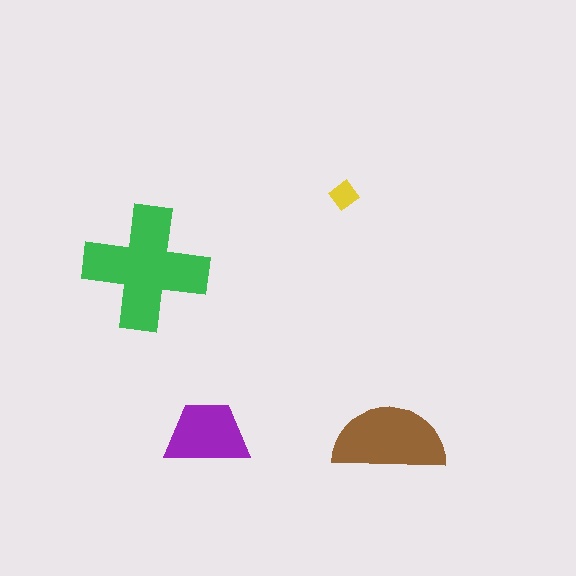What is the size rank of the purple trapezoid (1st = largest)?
3rd.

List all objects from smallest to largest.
The yellow diamond, the purple trapezoid, the brown semicircle, the green cross.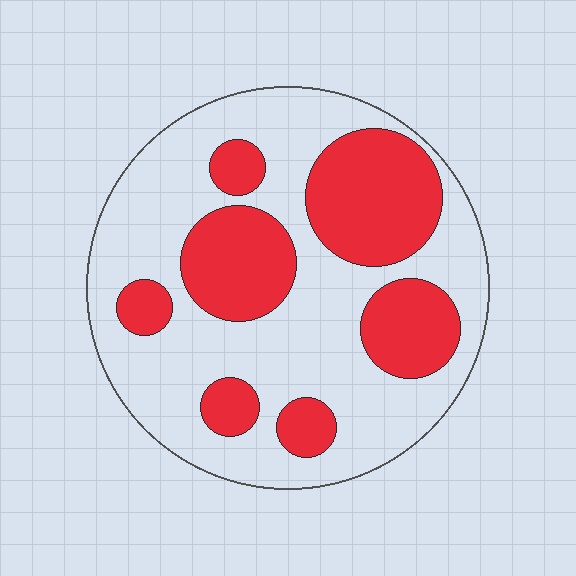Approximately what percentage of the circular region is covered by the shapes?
Approximately 35%.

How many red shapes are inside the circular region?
7.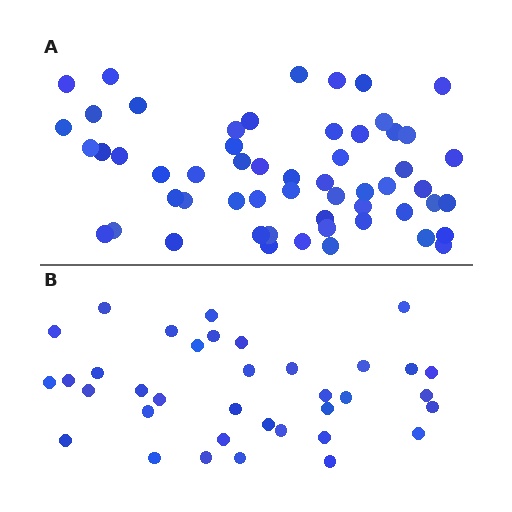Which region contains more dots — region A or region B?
Region A (the top region) has more dots.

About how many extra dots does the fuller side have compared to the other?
Region A has approximately 20 more dots than region B.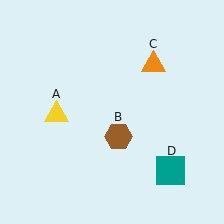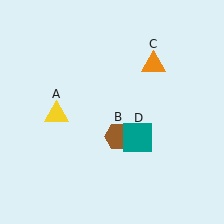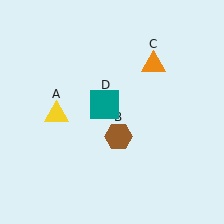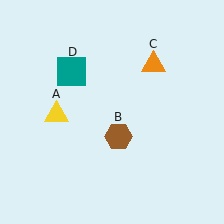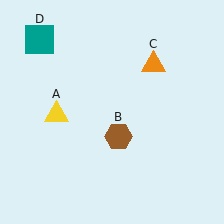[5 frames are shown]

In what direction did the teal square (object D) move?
The teal square (object D) moved up and to the left.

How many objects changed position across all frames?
1 object changed position: teal square (object D).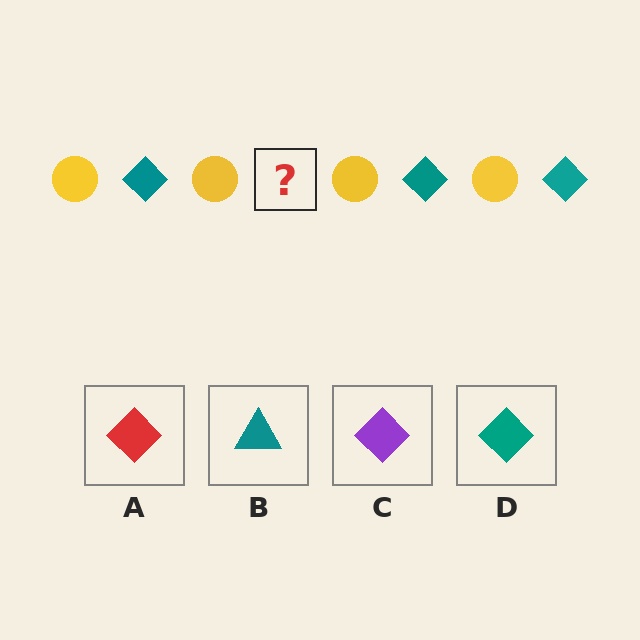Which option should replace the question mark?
Option D.